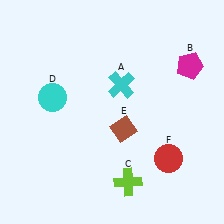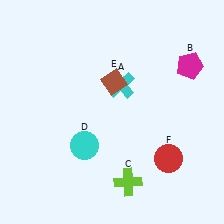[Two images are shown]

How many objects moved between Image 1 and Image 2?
2 objects moved between the two images.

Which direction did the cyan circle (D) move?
The cyan circle (D) moved down.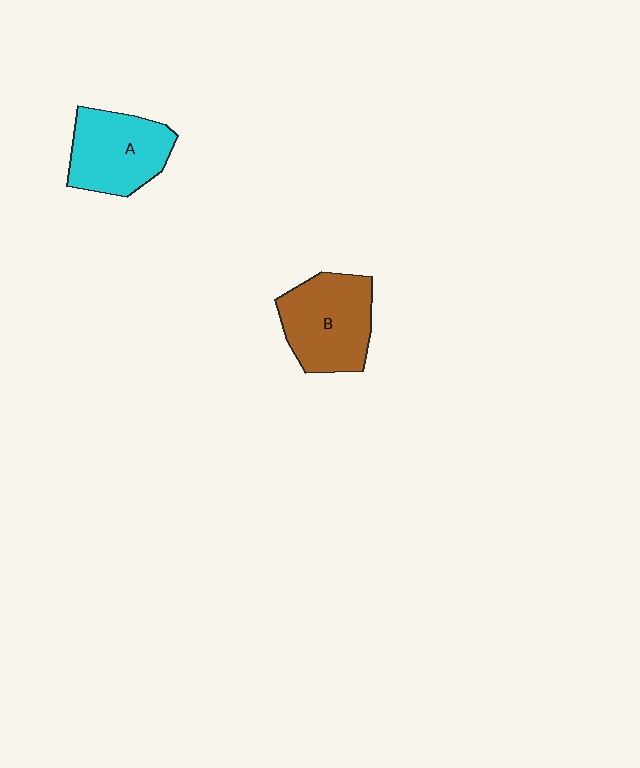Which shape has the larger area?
Shape B (brown).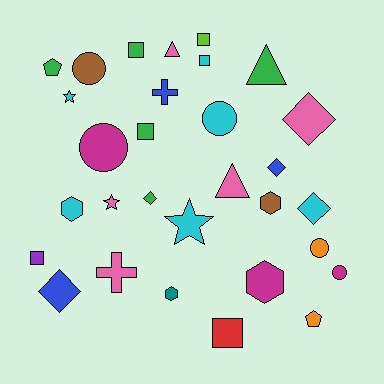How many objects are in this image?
There are 30 objects.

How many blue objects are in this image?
There are 3 blue objects.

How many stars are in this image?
There are 3 stars.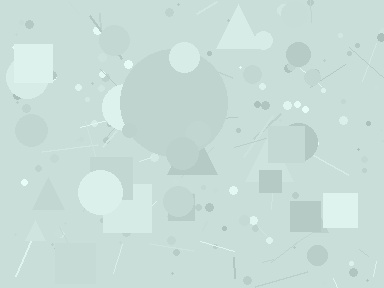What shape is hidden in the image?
A circle is hidden in the image.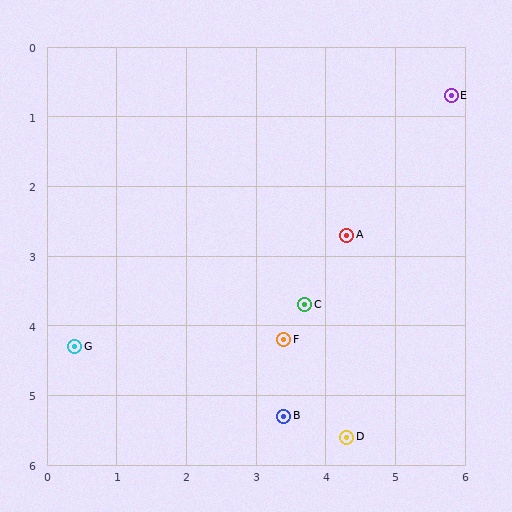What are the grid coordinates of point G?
Point G is at approximately (0.4, 4.3).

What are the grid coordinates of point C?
Point C is at approximately (3.7, 3.7).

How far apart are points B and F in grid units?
Points B and F are about 1.1 grid units apart.